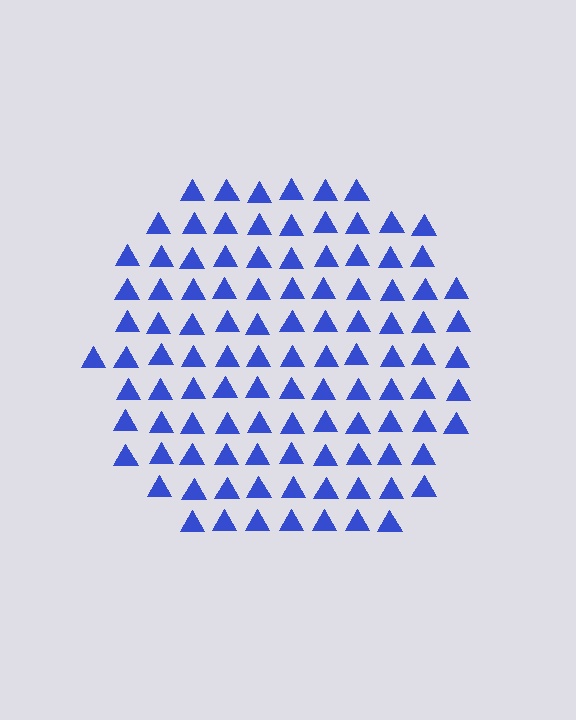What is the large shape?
The large shape is a circle.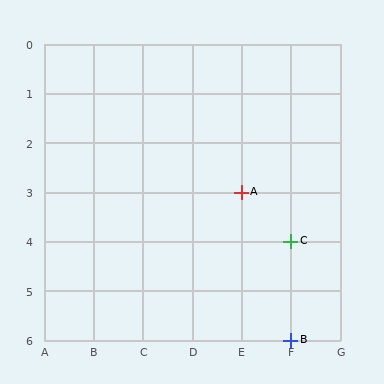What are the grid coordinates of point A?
Point A is at grid coordinates (E, 3).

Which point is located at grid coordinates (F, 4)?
Point C is at (F, 4).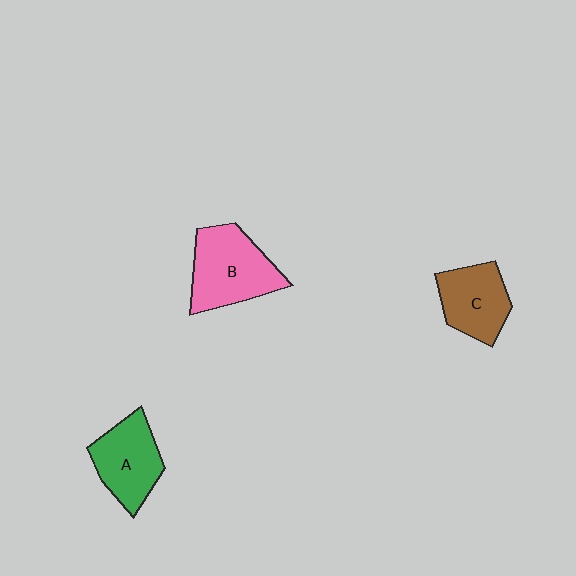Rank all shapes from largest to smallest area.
From largest to smallest: B (pink), A (green), C (brown).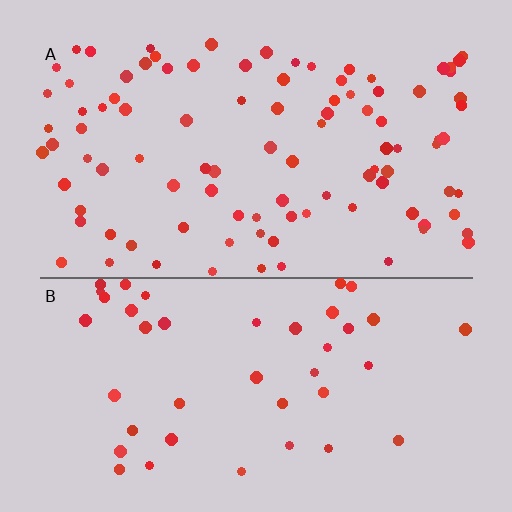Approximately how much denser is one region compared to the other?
Approximately 2.3× — region A over region B.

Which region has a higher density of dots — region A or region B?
A (the top).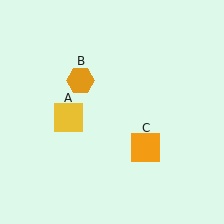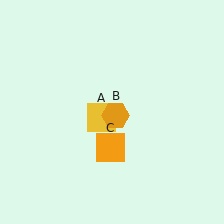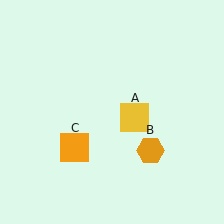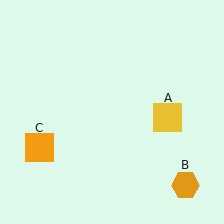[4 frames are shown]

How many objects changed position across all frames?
3 objects changed position: yellow square (object A), orange hexagon (object B), orange square (object C).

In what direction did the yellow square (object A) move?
The yellow square (object A) moved right.